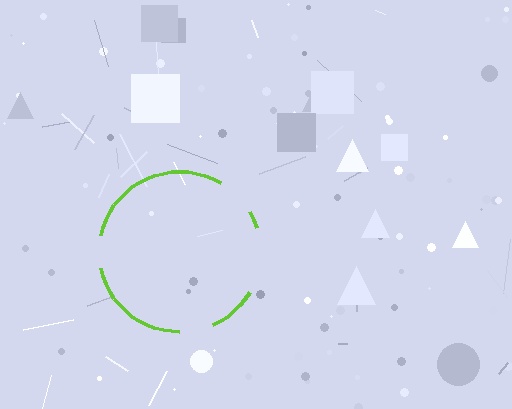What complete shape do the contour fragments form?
The contour fragments form a circle.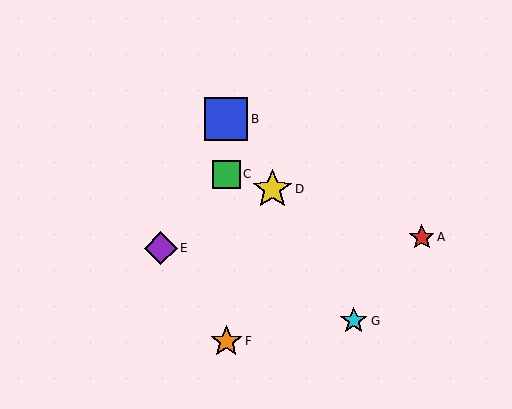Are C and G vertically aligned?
No, C is at x≈226 and G is at x≈354.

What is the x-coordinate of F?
Object F is at x≈226.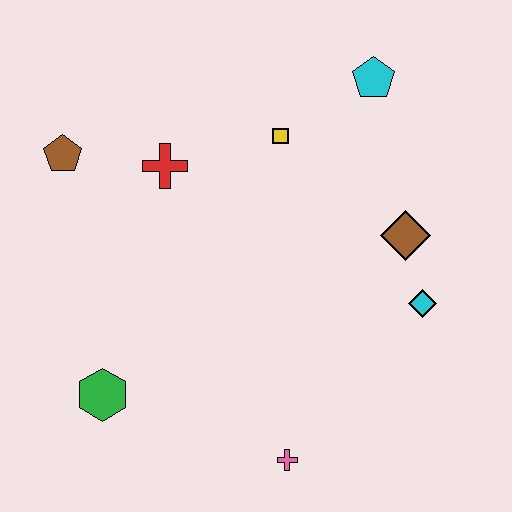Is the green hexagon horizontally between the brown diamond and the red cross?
No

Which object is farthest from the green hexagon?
The cyan pentagon is farthest from the green hexagon.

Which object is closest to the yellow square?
The cyan pentagon is closest to the yellow square.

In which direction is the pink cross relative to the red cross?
The pink cross is below the red cross.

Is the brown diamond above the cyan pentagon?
No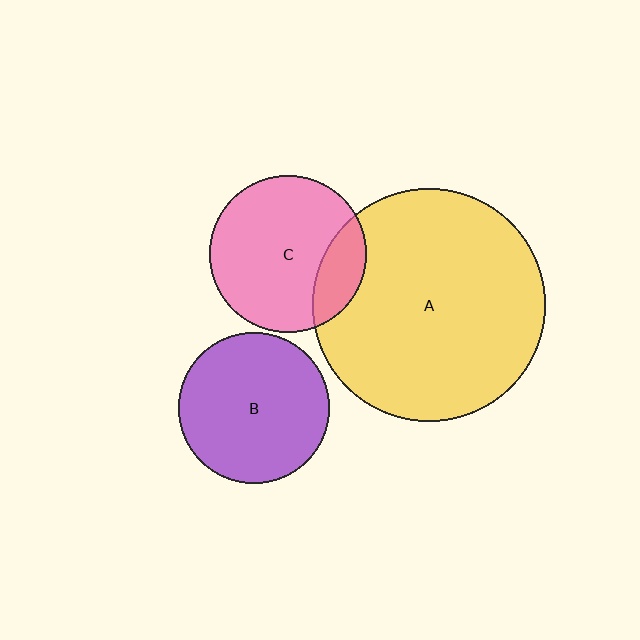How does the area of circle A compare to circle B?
Approximately 2.4 times.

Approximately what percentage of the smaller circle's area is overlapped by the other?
Approximately 20%.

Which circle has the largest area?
Circle A (yellow).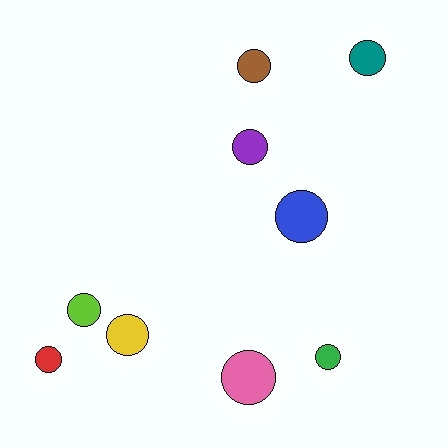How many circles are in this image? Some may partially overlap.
There are 9 circles.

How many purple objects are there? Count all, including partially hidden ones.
There is 1 purple object.